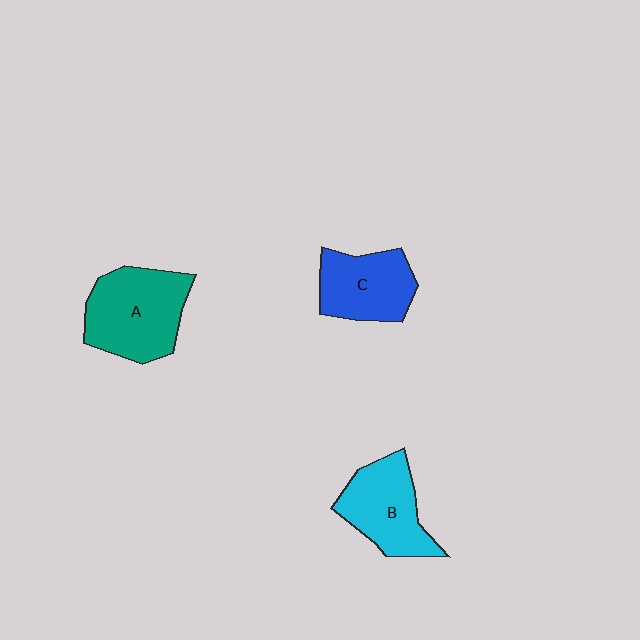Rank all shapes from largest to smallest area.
From largest to smallest: A (teal), B (cyan), C (blue).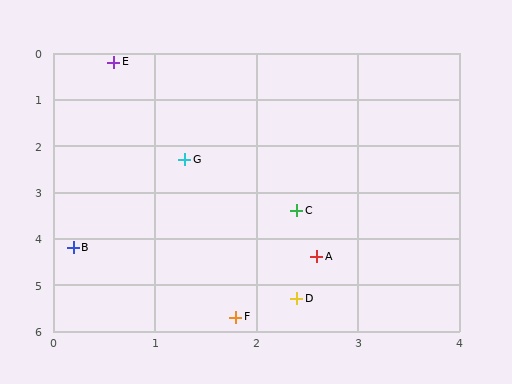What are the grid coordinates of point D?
Point D is at approximately (2.4, 5.3).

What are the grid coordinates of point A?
Point A is at approximately (2.6, 4.4).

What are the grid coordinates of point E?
Point E is at approximately (0.6, 0.2).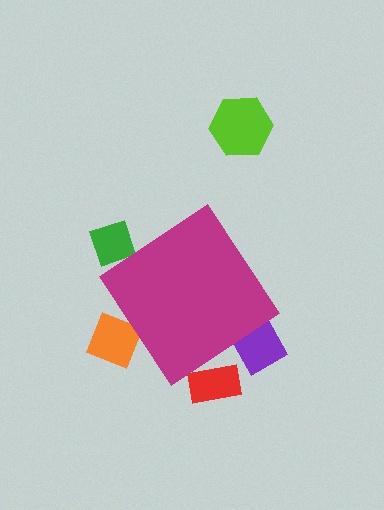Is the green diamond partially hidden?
Yes, the green diamond is partially hidden behind the magenta diamond.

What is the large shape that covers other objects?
A magenta diamond.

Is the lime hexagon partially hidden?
No, the lime hexagon is fully visible.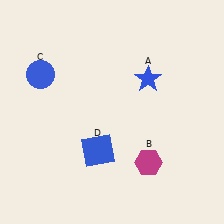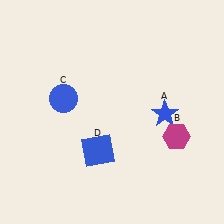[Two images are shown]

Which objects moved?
The objects that moved are: the blue star (A), the magenta hexagon (B), the blue circle (C).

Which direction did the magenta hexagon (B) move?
The magenta hexagon (B) moved right.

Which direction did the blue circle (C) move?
The blue circle (C) moved down.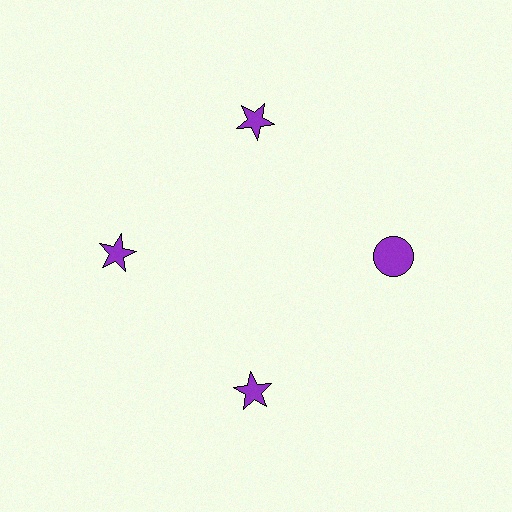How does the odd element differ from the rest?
It has a different shape: circle instead of star.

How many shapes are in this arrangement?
There are 4 shapes arranged in a ring pattern.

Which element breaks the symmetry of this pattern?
The purple circle at roughly the 3 o'clock position breaks the symmetry. All other shapes are purple stars.